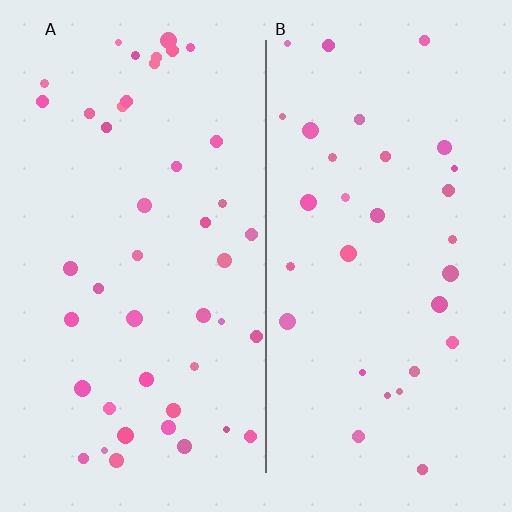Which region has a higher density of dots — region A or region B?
A (the left).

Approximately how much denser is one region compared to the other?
Approximately 1.4× — region A over region B.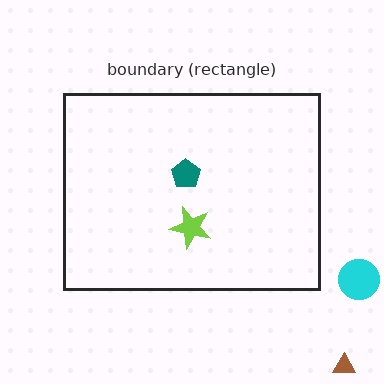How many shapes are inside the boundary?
2 inside, 2 outside.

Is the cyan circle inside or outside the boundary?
Outside.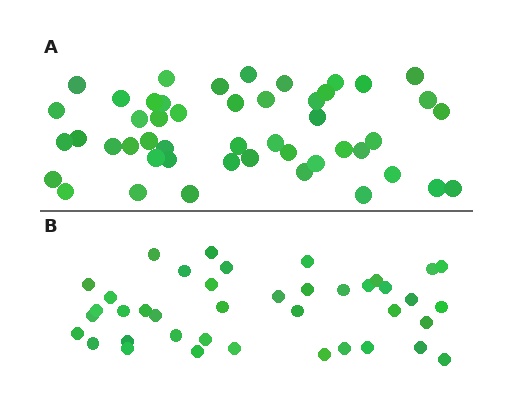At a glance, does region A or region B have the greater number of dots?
Region A (the top region) has more dots.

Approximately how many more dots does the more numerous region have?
Region A has roughly 8 or so more dots than region B.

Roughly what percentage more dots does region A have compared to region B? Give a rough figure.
About 20% more.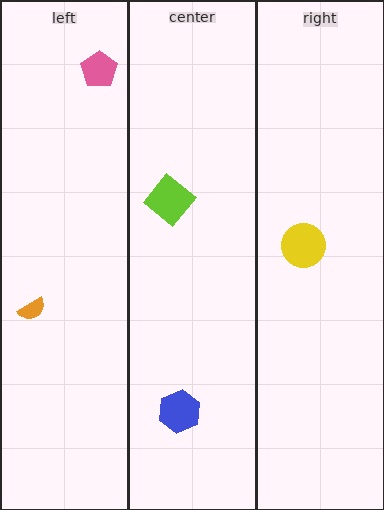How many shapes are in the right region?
1.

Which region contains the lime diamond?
The center region.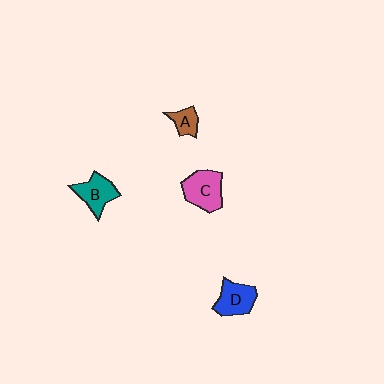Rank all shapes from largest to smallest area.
From largest to smallest: C (pink), B (teal), D (blue), A (brown).